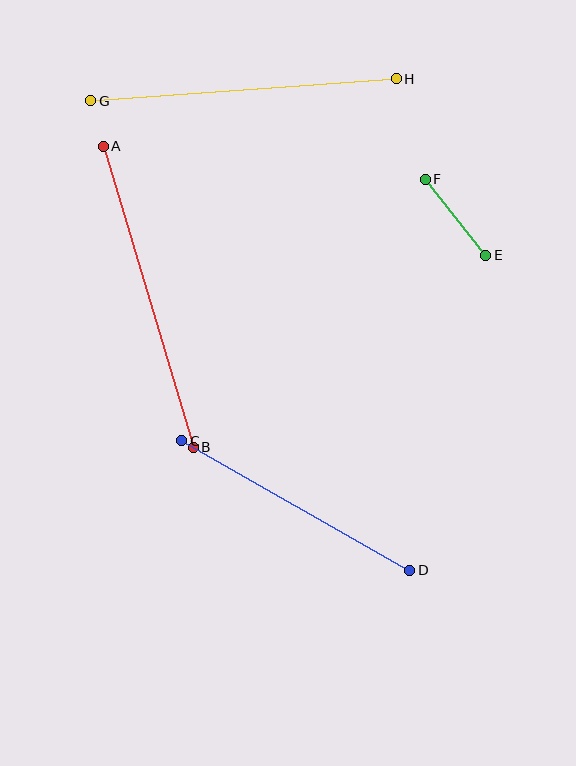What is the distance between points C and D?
The distance is approximately 262 pixels.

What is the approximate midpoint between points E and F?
The midpoint is at approximately (455, 217) pixels.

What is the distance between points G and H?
The distance is approximately 306 pixels.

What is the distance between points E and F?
The distance is approximately 97 pixels.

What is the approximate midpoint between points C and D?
The midpoint is at approximately (296, 505) pixels.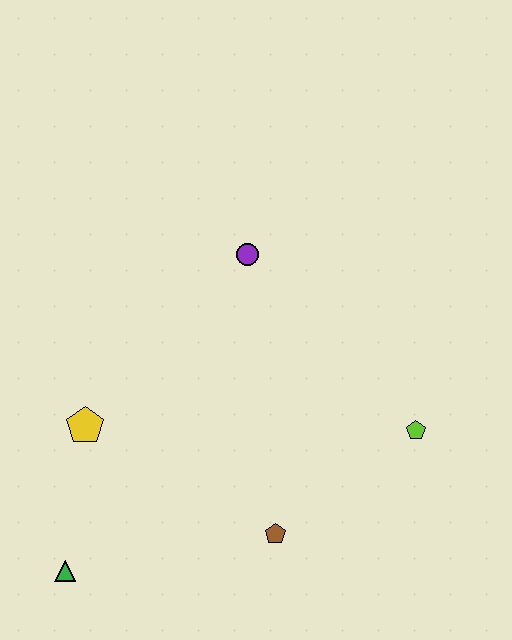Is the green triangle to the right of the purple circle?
No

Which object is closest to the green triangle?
The yellow pentagon is closest to the green triangle.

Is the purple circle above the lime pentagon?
Yes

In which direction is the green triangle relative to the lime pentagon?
The green triangle is to the left of the lime pentagon.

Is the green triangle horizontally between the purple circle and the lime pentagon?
No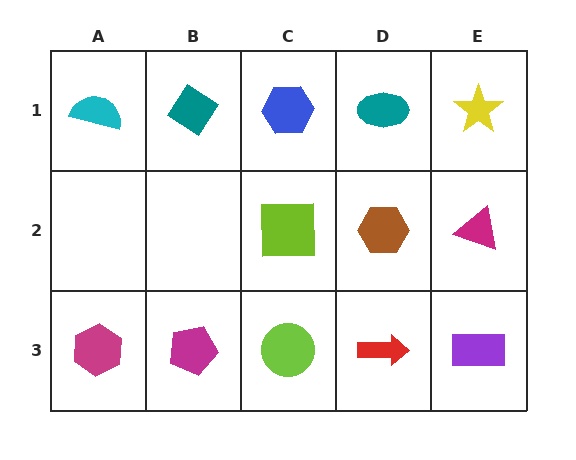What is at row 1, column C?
A blue hexagon.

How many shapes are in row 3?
5 shapes.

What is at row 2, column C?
A lime square.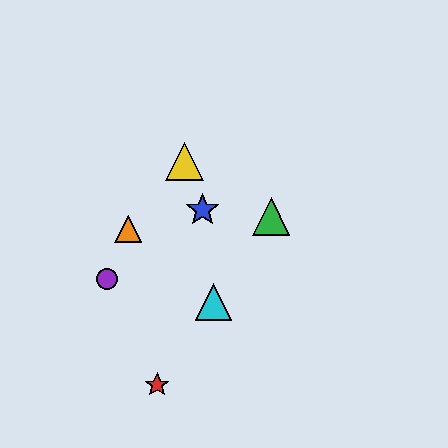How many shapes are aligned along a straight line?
3 shapes (the red star, the green triangle, the cyan triangle) are aligned along a straight line.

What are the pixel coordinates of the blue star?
The blue star is at (203, 210).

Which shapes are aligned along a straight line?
The red star, the green triangle, the cyan triangle are aligned along a straight line.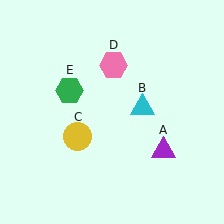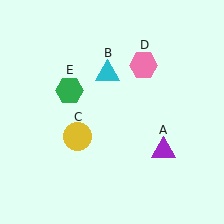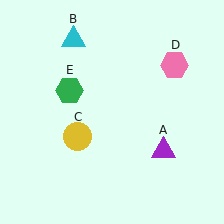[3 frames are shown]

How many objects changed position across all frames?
2 objects changed position: cyan triangle (object B), pink hexagon (object D).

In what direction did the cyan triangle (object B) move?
The cyan triangle (object B) moved up and to the left.